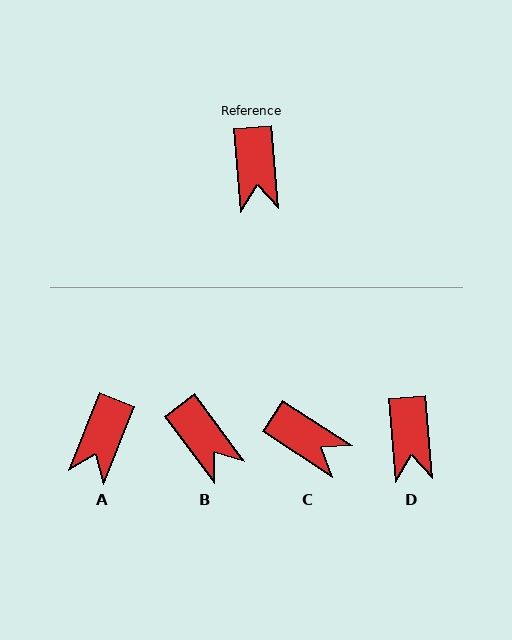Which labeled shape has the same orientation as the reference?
D.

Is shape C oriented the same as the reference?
No, it is off by about 52 degrees.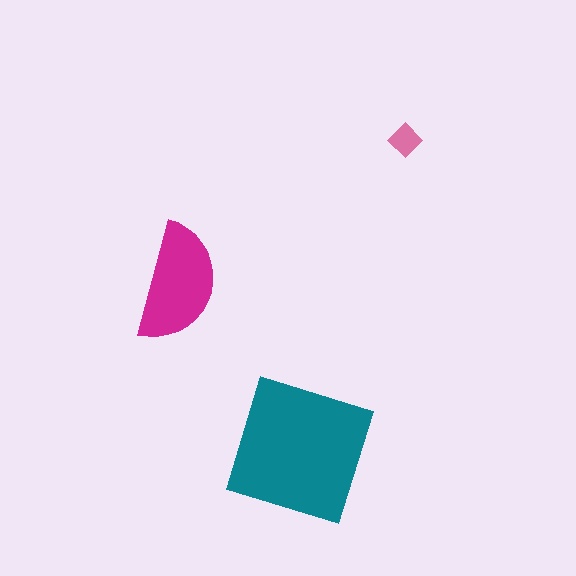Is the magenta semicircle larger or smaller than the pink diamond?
Larger.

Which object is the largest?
The teal square.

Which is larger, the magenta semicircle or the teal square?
The teal square.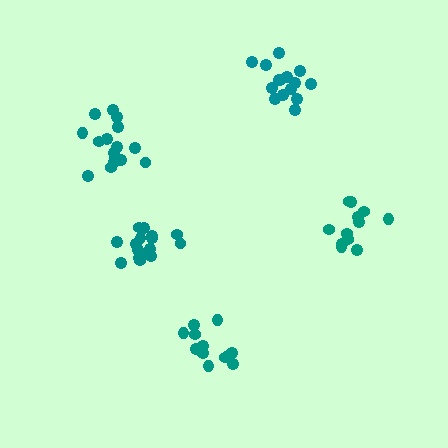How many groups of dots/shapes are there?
There are 5 groups.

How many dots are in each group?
Group 1: 16 dots, Group 2: 12 dots, Group 3: 15 dots, Group 4: 16 dots, Group 5: 13 dots (72 total).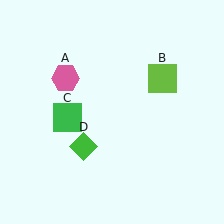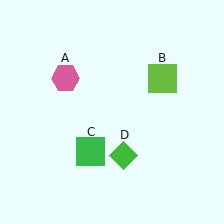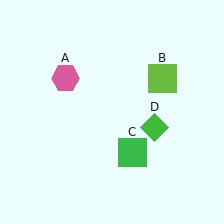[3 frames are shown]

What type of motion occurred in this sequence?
The green square (object C), green diamond (object D) rotated counterclockwise around the center of the scene.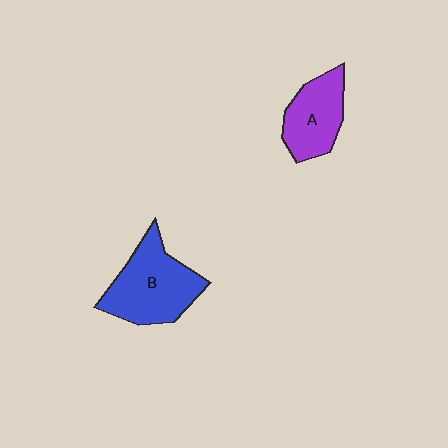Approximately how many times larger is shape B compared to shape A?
Approximately 1.4 times.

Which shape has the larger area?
Shape B (blue).